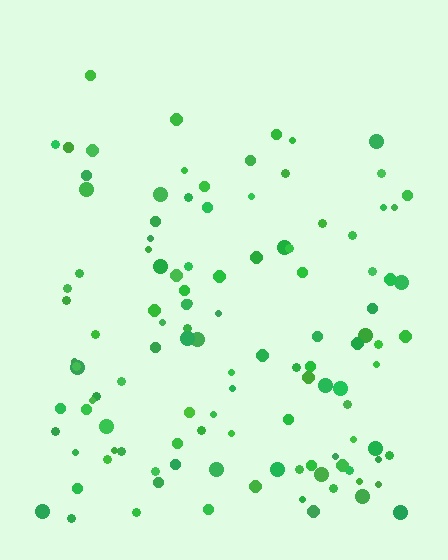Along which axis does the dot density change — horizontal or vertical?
Vertical.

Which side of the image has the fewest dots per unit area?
The top.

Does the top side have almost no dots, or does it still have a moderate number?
Still a moderate number, just noticeably fewer than the bottom.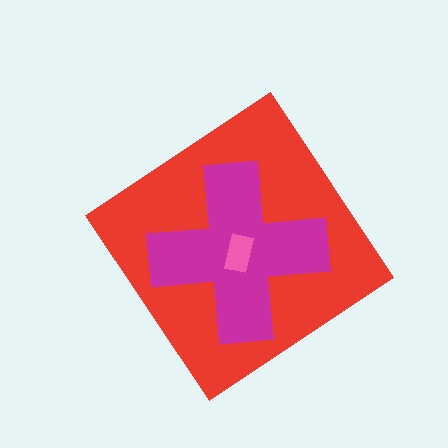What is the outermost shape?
The red diamond.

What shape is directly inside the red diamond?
The magenta cross.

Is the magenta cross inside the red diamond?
Yes.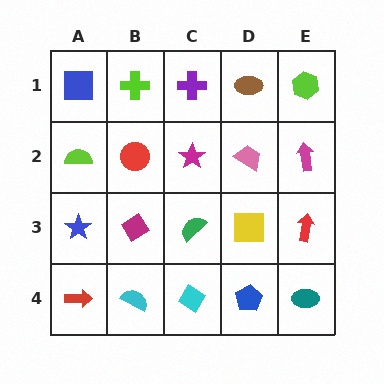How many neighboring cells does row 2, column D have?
4.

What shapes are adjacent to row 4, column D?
A yellow square (row 3, column D), a cyan diamond (row 4, column C), a teal ellipse (row 4, column E).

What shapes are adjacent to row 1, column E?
A magenta arrow (row 2, column E), a brown ellipse (row 1, column D).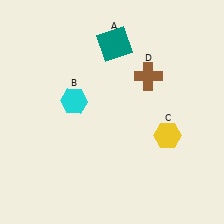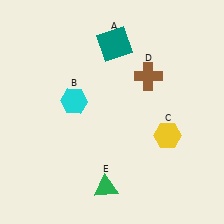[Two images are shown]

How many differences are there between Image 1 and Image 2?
There is 1 difference between the two images.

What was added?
A green triangle (E) was added in Image 2.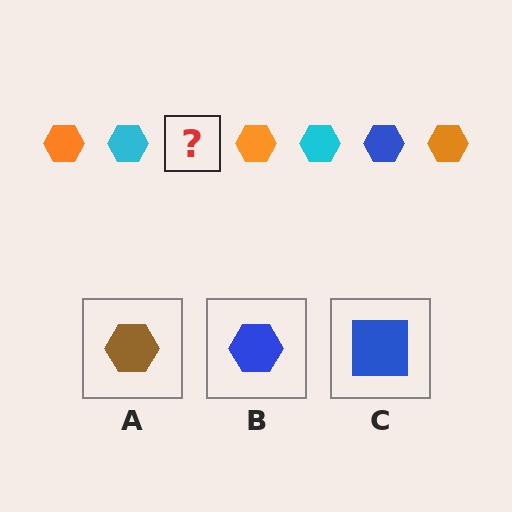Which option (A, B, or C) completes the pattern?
B.